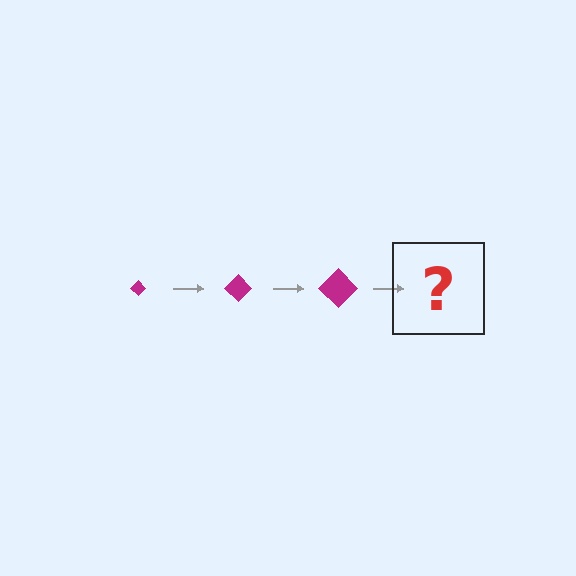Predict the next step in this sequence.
The next step is a magenta diamond, larger than the previous one.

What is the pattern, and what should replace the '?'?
The pattern is that the diamond gets progressively larger each step. The '?' should be a magenta diamond, larger than the previous one.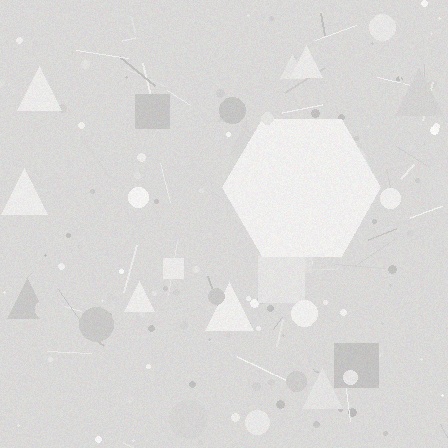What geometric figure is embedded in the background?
A hexagon is embedded in the background.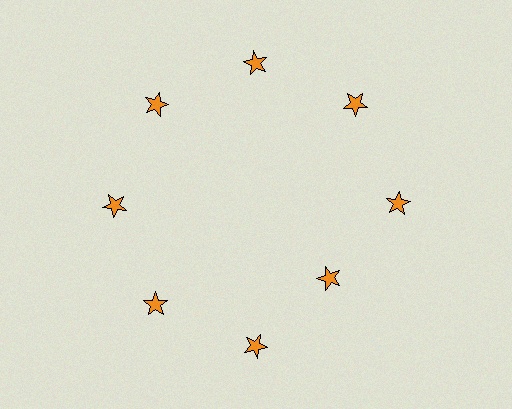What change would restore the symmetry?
The symmetry would be restored by moving it outward, back onto the ring so that all 8 stars sit at equal angles and equal distance from the center.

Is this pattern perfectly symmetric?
No. The 8 orange stars are arranged in a ring, but one element near the 4 o'clock position is pulled inward toward the center, breaking the 8-fold rotational symmetry.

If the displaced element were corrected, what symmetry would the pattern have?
It would have 8-fold rotational symmetry — the pattern would map onto itself every 45 degrees.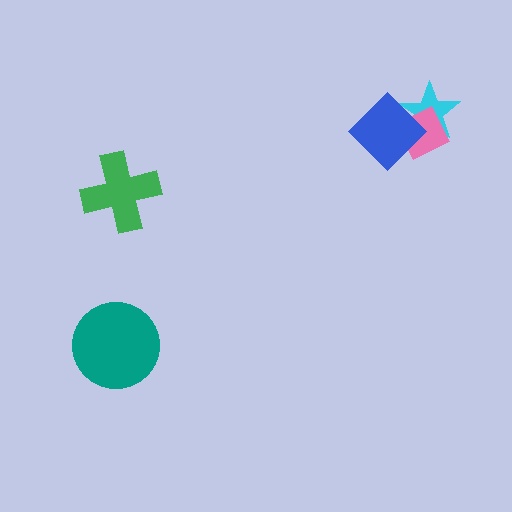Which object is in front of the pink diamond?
The blue diamond is in front of the pink diamond.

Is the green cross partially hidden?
No, no other shape covers it.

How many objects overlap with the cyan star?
2 objects overlap with the cyan star.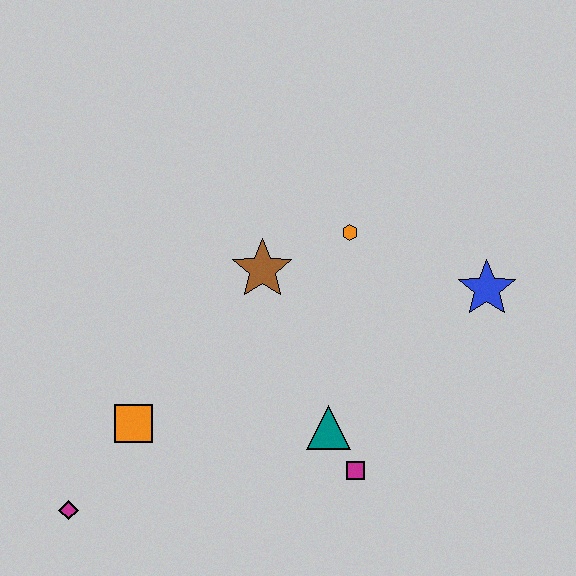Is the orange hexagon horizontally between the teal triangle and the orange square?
No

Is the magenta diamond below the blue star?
Yes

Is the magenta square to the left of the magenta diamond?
No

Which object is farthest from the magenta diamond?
The blue star is farthest from the magenta diamond.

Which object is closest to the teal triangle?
The magenta square is closest to the teal triangle.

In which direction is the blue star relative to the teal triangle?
The blue star is to the right of the teal triangle.